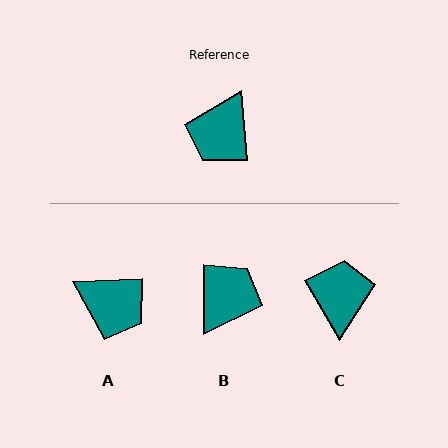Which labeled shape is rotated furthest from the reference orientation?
B, about 176 degrees away.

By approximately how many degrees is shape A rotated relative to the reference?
Approximately 88 degrees counter-clockwise.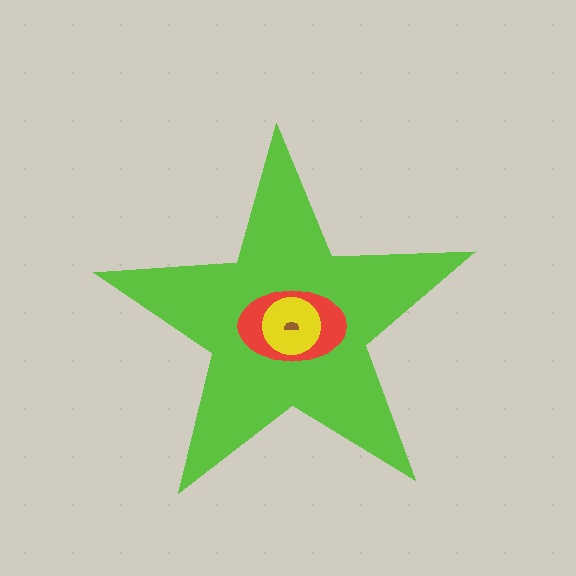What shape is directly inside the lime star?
The red ellipse.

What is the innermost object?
The brown semicircle.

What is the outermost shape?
The lime star.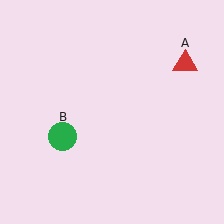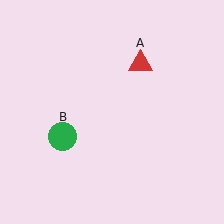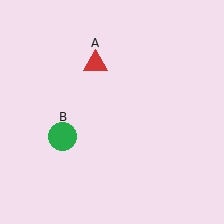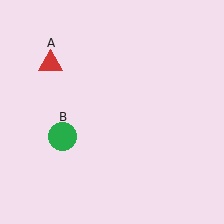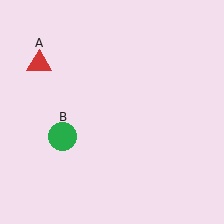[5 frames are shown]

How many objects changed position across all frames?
1 object changed position: red triangle (object A).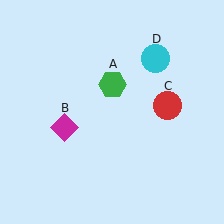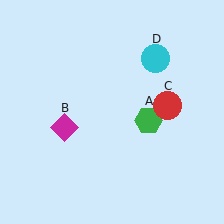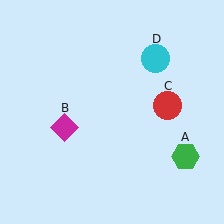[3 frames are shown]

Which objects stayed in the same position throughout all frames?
Magenta diamond (object B) and red circle (object C) and cyan circle (object D) remained stationary.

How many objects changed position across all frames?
1 object changed position: green hexagon (object A).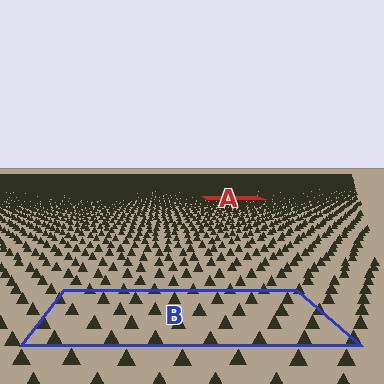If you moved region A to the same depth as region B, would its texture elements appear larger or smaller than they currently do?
They would appear larger. At a closer depth, the same texture elements are projected at a bigger on-screen size.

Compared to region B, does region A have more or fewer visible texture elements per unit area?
Region A has more texture elements per unit area — they are packed more densely because it is farther away.